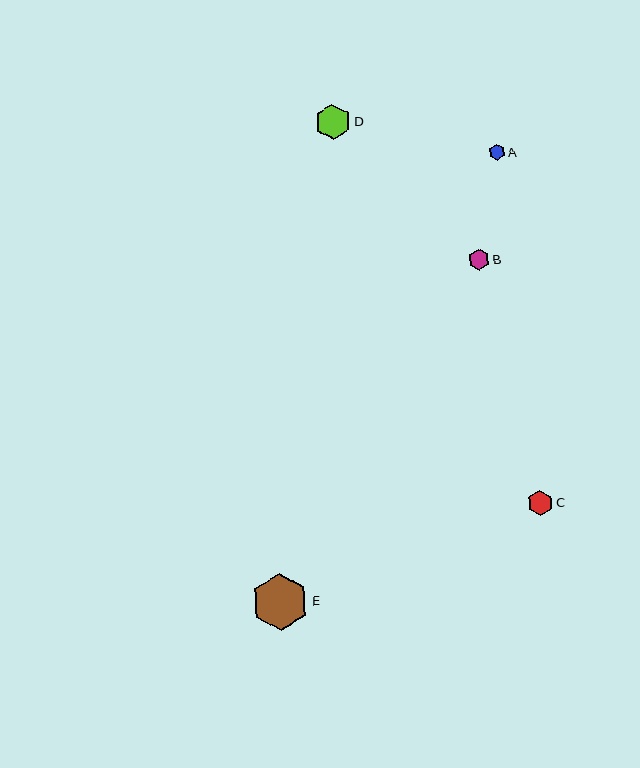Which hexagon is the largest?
Hexagon E is the largest with a size of approximately 57 pixels.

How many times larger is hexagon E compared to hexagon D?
Hexagon E is approximately 1.6 times the size of hexagon D.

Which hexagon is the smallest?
Hexagon A is the smallest with a size of approximately 16 pixels.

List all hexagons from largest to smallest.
From largest to smallest: E, D, C, B, A.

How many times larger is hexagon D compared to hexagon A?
Hexagon D is approximately 2.2 times the size of hexagon A.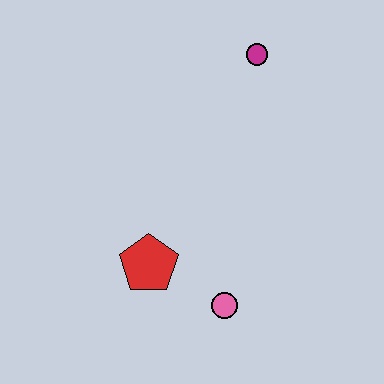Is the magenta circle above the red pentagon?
Yes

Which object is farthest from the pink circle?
The magenta circle is farthest from the pink circle.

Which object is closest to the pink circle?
The red pentagon is closest to the pink circle.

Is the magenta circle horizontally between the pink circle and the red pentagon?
No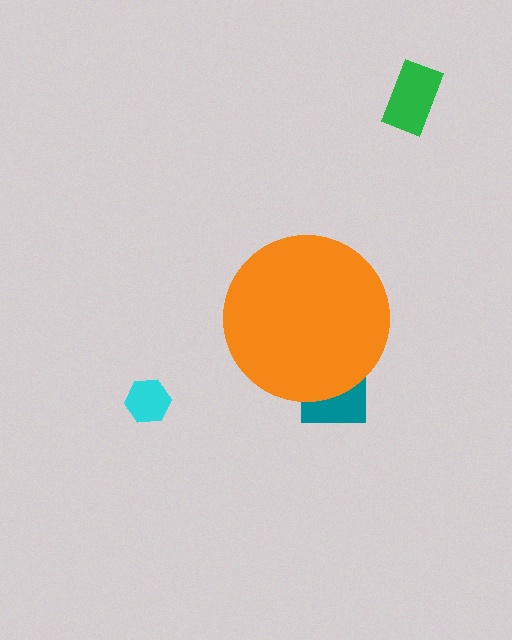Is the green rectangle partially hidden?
No, the green rectangle is fully visible.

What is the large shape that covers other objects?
An orange circle.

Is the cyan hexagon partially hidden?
No, the cyan hexagon is fully visible.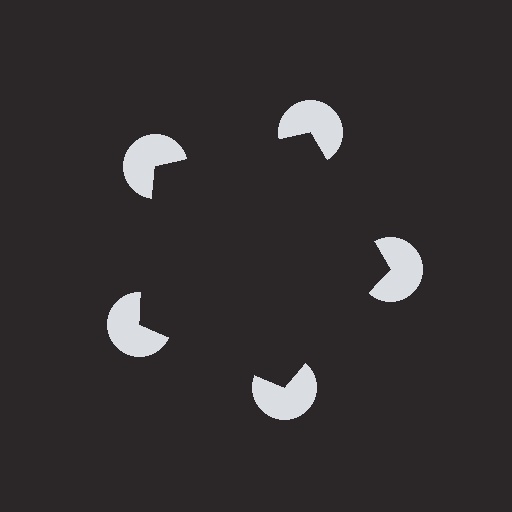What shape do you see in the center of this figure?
An illusory pentagon — its edges are inferred from the aligned wedge cuts in the pac-man discs, not physically drawn.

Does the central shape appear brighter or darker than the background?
It typically appears slightly darker than the background, even though no actual brightness change is drawn.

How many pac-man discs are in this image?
There are 5 — one at each vertex of the illusory pentagon.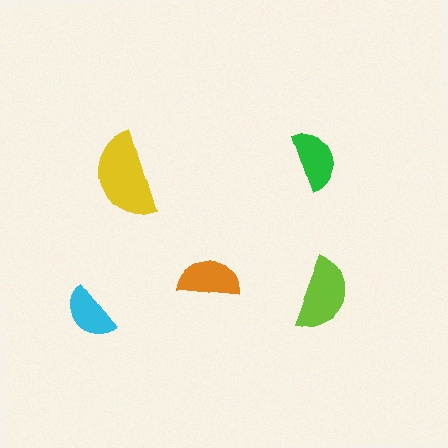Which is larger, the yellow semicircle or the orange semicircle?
The yellow one.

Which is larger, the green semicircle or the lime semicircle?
The lime one.